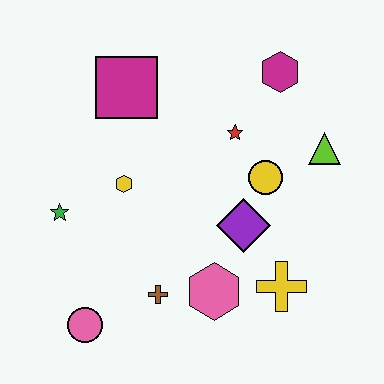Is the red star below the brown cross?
No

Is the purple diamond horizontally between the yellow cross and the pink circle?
Yes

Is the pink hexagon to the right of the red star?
No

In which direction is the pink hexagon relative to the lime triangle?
The pink hexagon is below the lime triangle.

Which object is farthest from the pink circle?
The magenta hexagon is farthest from the pink circle.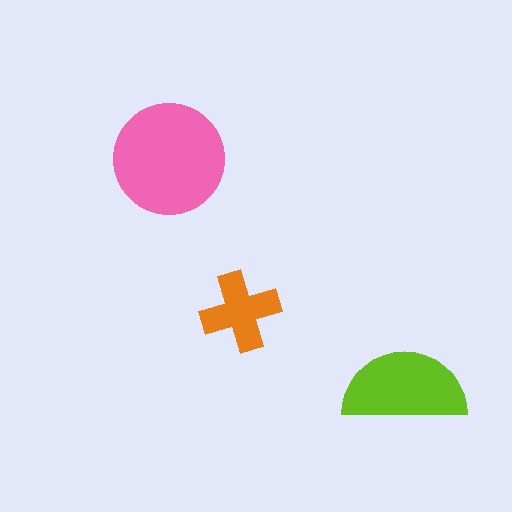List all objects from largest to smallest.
The pink circle, the lime semicircle, the orange cross.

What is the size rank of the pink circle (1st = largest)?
1st.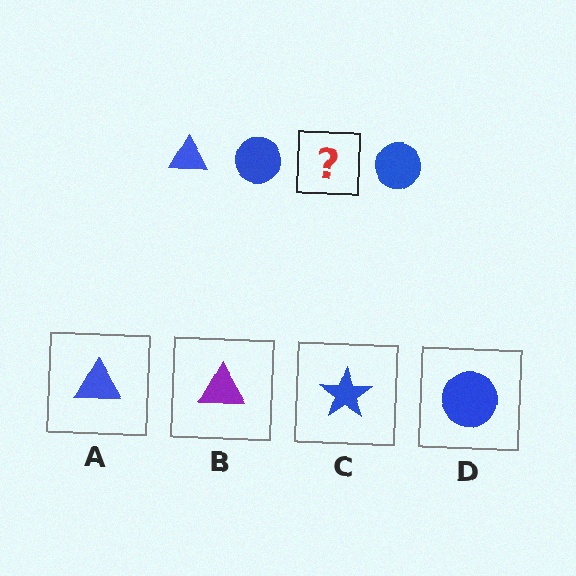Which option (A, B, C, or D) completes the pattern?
A.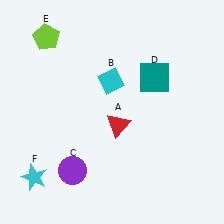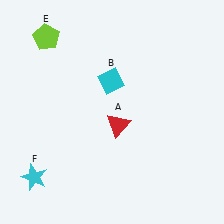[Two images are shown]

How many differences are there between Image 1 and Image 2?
There are 2 differences between the two images.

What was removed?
The purple circle (C), the teal square (D) were removed in Image 2.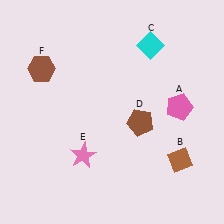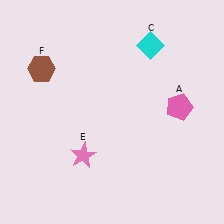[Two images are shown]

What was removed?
The brown pentagon (D), the brown diamond (B) were removed in Image 2.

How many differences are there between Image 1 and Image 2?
There are 2 differences between the two images.